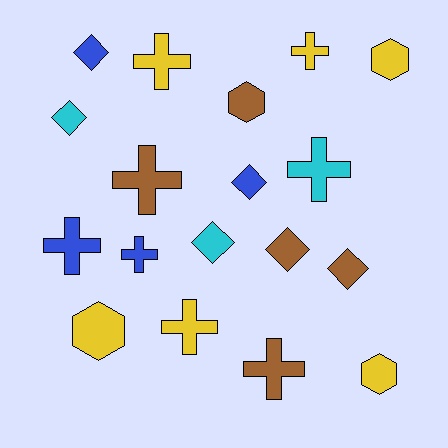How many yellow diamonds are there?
There are no yellow diamonds.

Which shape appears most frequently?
Cross, with 8 objects.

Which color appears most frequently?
Yellow, with 6 objects.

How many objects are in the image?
There are 18 objects.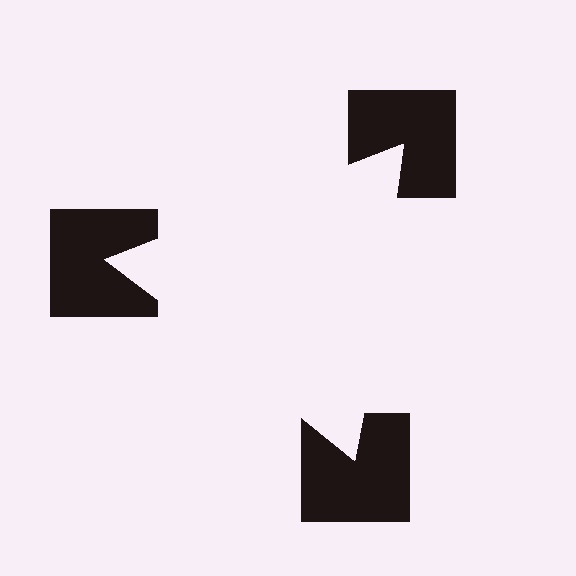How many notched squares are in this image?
There are 3 — one at each vertex of the illusory triangle.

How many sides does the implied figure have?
3 sides.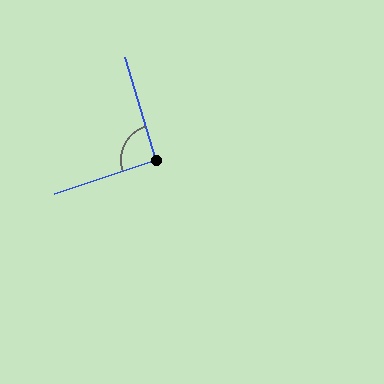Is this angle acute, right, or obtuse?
It is approximately a right angle.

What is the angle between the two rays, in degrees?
Approximately 92 degrees.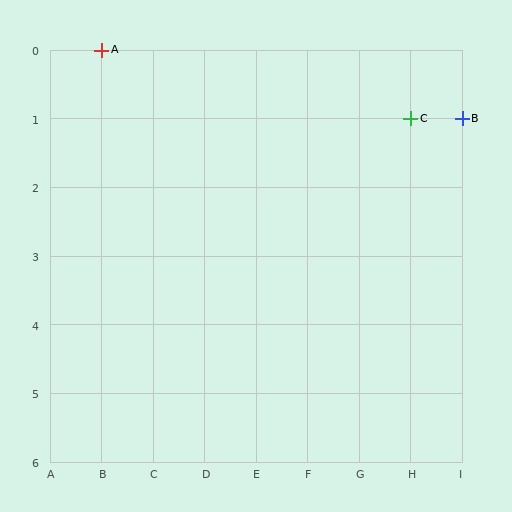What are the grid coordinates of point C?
Point C is at grid coordinates (H, 1).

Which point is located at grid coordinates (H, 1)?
Point C is at (H, 1).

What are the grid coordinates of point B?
Point B is at grid coordinates (I, 1).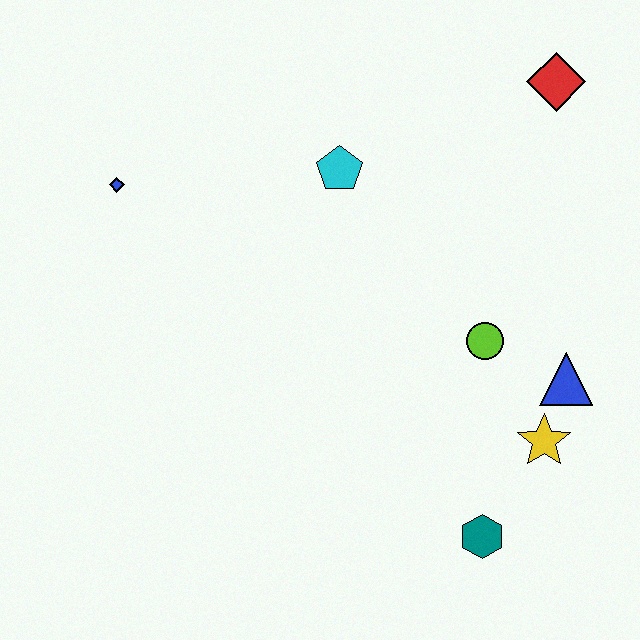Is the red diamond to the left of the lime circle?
No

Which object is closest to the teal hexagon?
The yellow star is closest to the teal hexagon.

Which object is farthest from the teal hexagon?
The blue diamond is farthest from the teal hexagon.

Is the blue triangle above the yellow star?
Yes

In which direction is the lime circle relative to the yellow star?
The lime circle is above the yellow star.